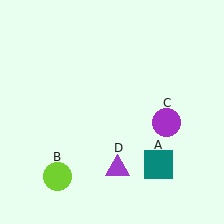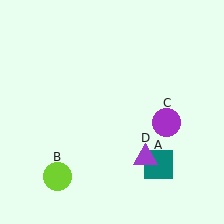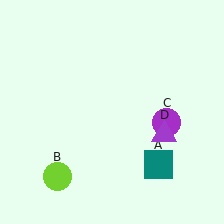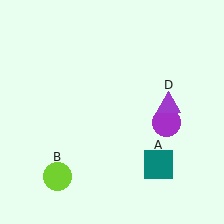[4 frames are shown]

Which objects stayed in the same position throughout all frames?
Teal square (object A) and lime circle (object B) and purple circle (object C) remained stationary.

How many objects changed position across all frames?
1 object changed position: purple triangle (object D).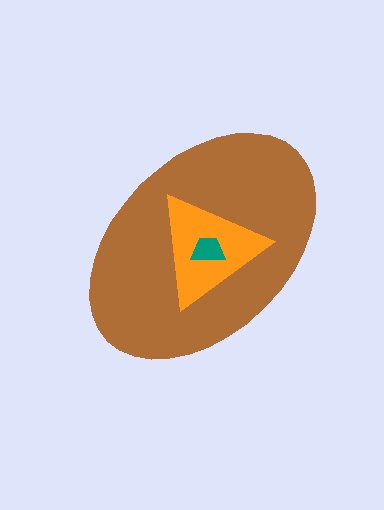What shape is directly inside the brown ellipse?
The orange triangle.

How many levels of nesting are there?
3.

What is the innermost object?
The teal trapezoid.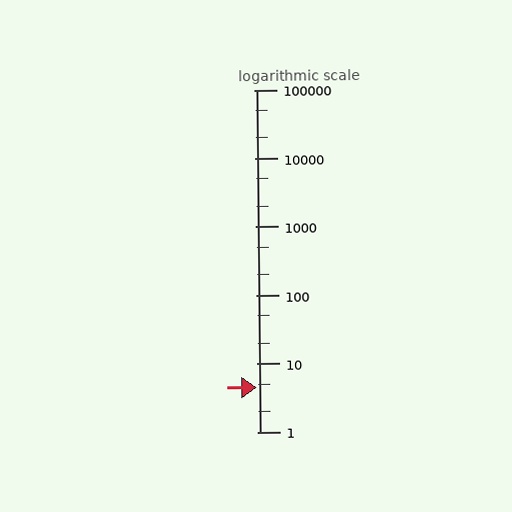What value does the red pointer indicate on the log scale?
The pointer indicates approximately 4.4.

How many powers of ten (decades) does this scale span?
The scale spans 5 decades, from 1 to 100000.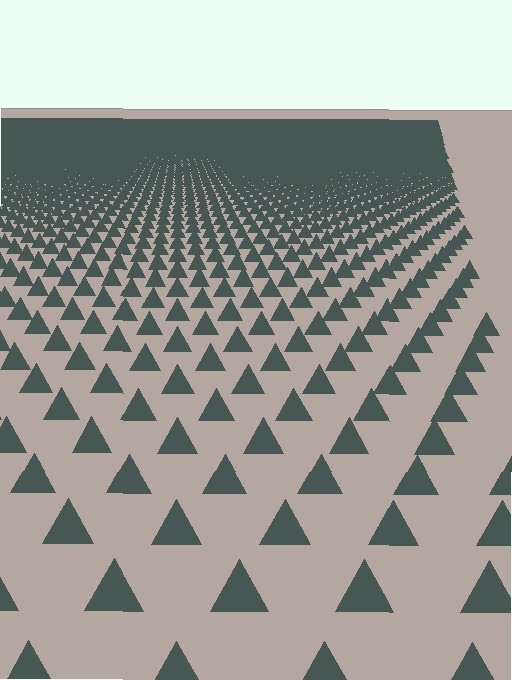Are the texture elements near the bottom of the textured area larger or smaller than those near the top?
Larger. Near the bottom, elements are closer to the viewer and appear at a bigger on-screen size.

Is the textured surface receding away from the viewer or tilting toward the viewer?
The surface is receding away from the viewer. Texture elements get smaller and denser toward the top.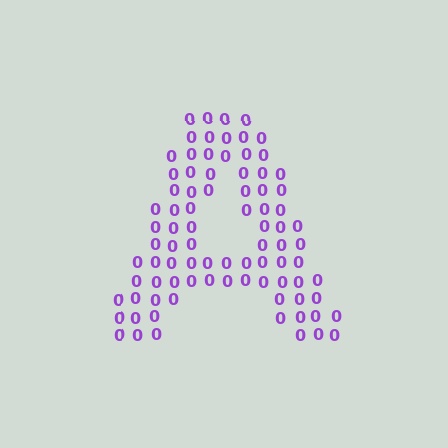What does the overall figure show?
The overall figure shows the letter A.